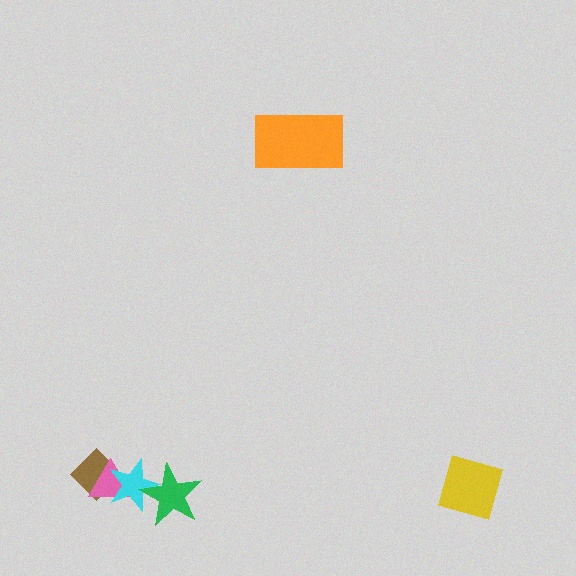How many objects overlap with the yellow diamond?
0 objects overlap with the yellow diamond.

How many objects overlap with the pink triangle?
2 objects overlap with the pink triangle.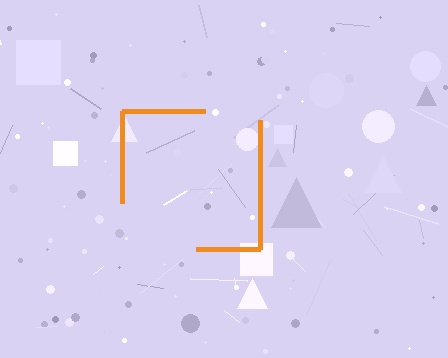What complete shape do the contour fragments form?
The contour fragments form a square.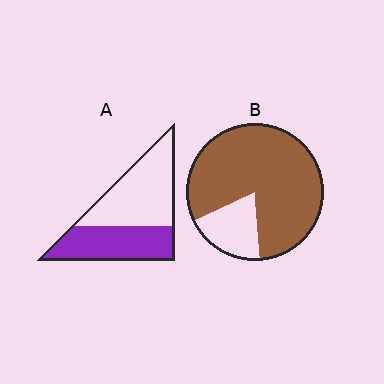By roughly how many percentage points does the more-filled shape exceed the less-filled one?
By roughly 35 percentage points (B over A).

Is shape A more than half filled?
No.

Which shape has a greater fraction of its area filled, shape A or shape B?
Shape B.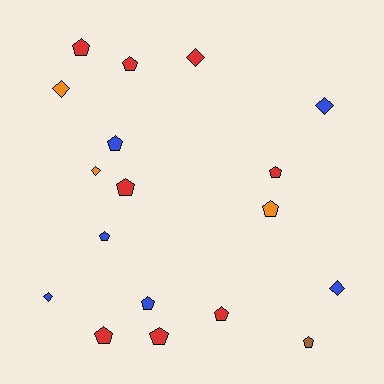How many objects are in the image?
There are 18 objects.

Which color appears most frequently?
Red, with 8 objects.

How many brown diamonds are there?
There are no brown diamonds.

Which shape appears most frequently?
Pentagon, with 12 objects.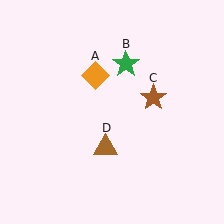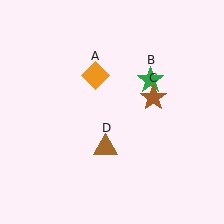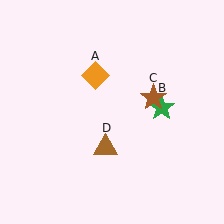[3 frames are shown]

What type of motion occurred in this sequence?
The green star (object B) rotated clockwise around the center of the scene.